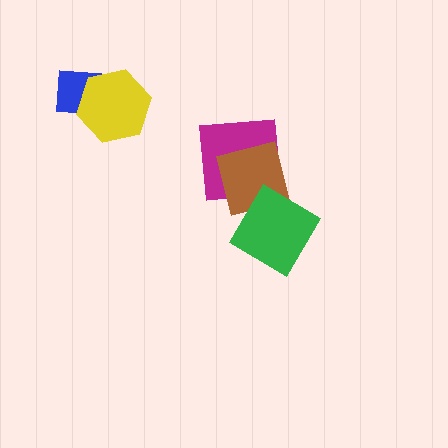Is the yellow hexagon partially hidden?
No, no other shape covers it.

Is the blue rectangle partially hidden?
Yes, it is partially covered by another shape.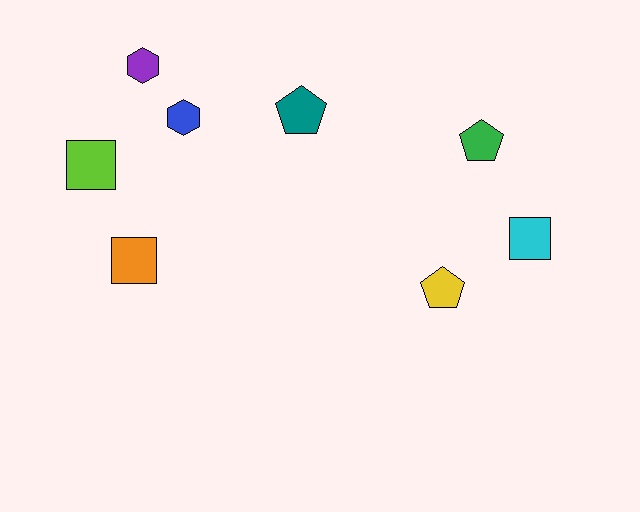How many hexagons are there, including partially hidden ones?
There are 2 hexagons.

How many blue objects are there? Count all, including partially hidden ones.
There is 1 blue object.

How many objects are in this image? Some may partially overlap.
There are 8 objects.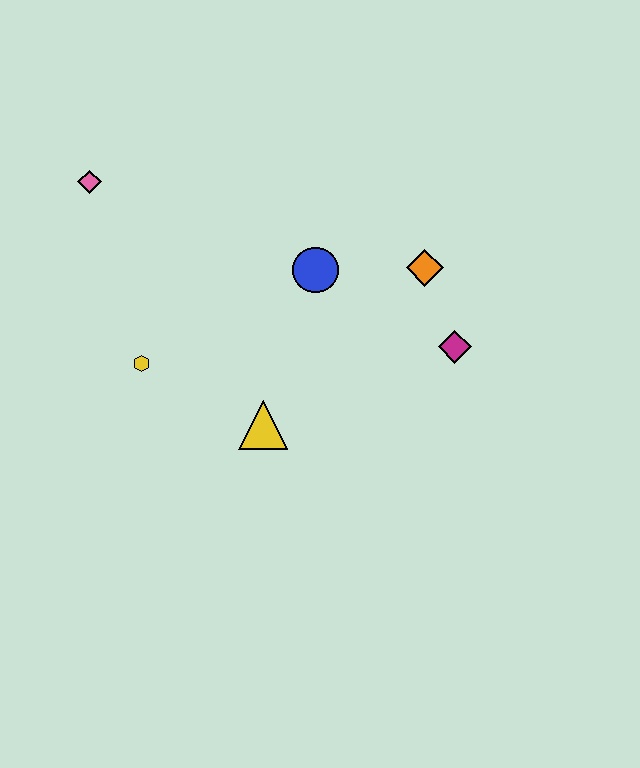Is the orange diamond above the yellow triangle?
Yes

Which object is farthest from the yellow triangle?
The pink diamond is farthest from the yellow triangle.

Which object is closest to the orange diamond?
The magenta diamond is closest to the orange diamond.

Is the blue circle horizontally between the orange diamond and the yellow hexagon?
Yes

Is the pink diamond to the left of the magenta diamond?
Yes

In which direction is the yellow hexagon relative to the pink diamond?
The yellow hexagon is below the pink diamond.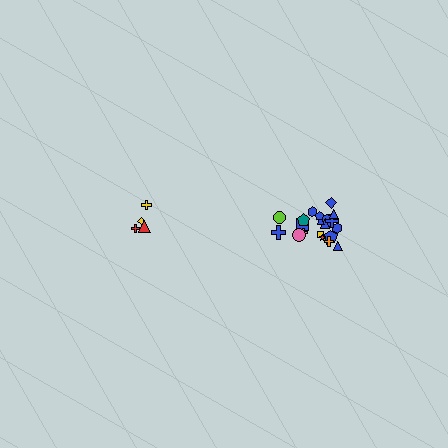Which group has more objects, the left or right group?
The right group.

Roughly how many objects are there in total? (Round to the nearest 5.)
Roughly 25 objects in total.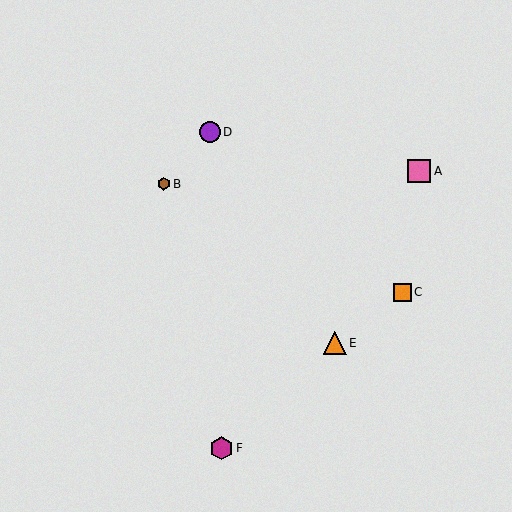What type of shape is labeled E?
Shape E is an orange triangle.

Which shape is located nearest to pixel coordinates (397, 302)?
The orange square (labeled C) at (402, 292) is nearest to that location.